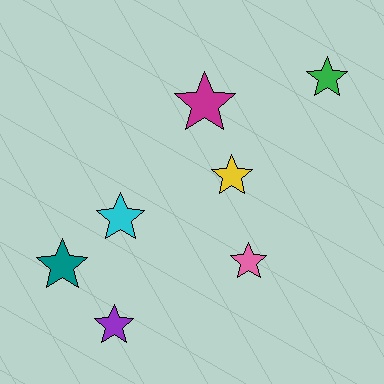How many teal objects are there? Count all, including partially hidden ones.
There is 1 teal object.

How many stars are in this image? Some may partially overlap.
There are 7 stars.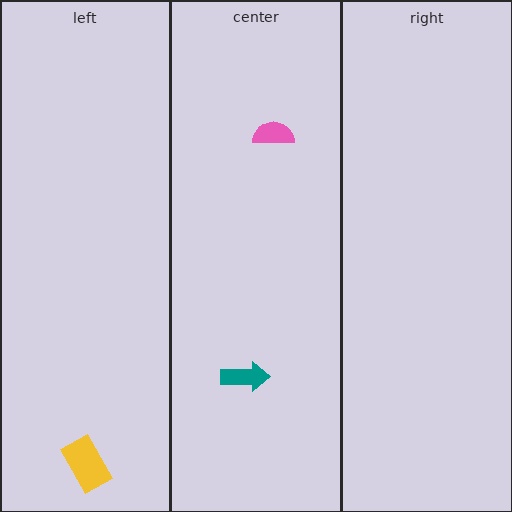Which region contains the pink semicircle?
The center region.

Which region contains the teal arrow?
The center region.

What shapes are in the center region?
The pink semicircle, the teal arrow.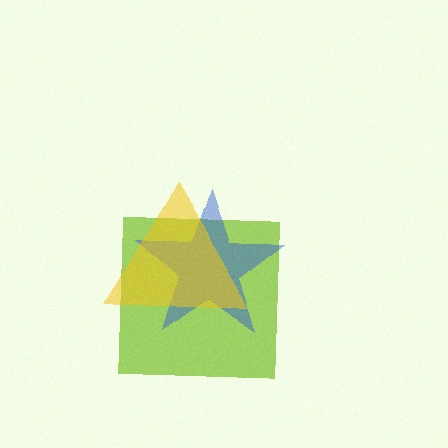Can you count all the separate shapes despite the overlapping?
Yes, there are 3 separate shapes.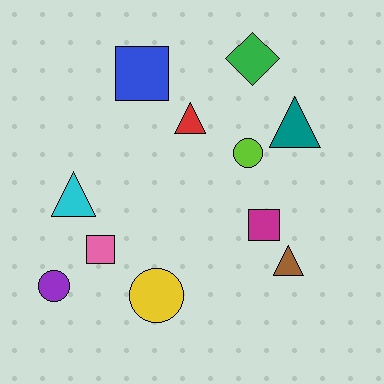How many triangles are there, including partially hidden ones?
There are 4 triangles.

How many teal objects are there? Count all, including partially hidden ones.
There is 1 teal object.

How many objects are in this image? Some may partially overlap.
There are 11 objects.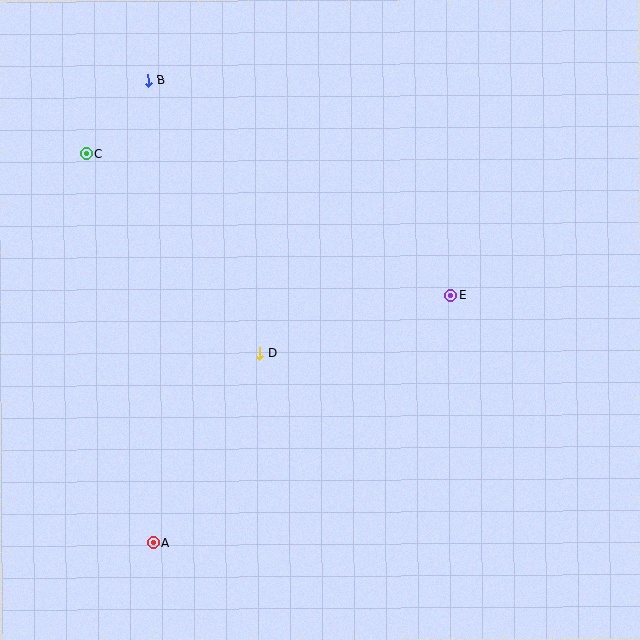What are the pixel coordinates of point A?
Point A is at (154, 543).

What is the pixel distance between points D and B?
The distance between D and B is 295 pixels.